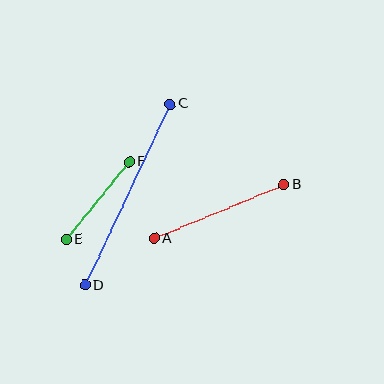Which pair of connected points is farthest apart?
Points C and D are farthest apart.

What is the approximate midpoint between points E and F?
The midpoint is at approximately (97, 201) pixels.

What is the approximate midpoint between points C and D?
The midpoint is at approximately (128, 195) pixels.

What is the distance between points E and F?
The distance is approximately 100 pixels.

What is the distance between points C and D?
The distance is approximately 200 pixels.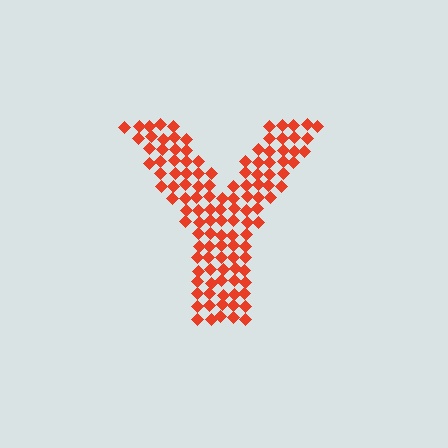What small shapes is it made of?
It is made of small diamonds.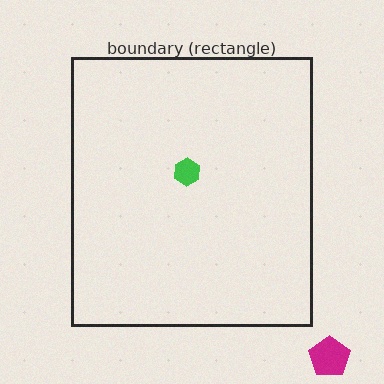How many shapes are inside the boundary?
1 inside, 1 outside.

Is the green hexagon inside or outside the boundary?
Inside.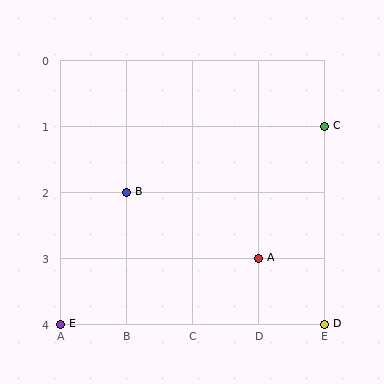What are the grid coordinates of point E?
Point E is at grid coordinates (A, 4).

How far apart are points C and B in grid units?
Points C and B are 3 columns and 1 row apart (about 3.2 grid units diagonally).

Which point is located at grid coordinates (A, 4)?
Point E is at (A, 4).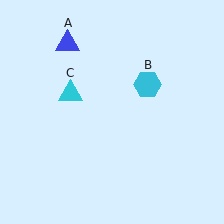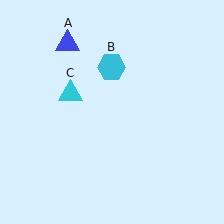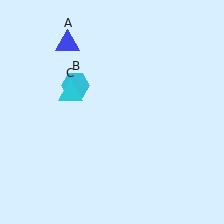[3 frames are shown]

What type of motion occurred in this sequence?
The cyan hexagon (object B) rotated counterclockwise around the center of the scene.